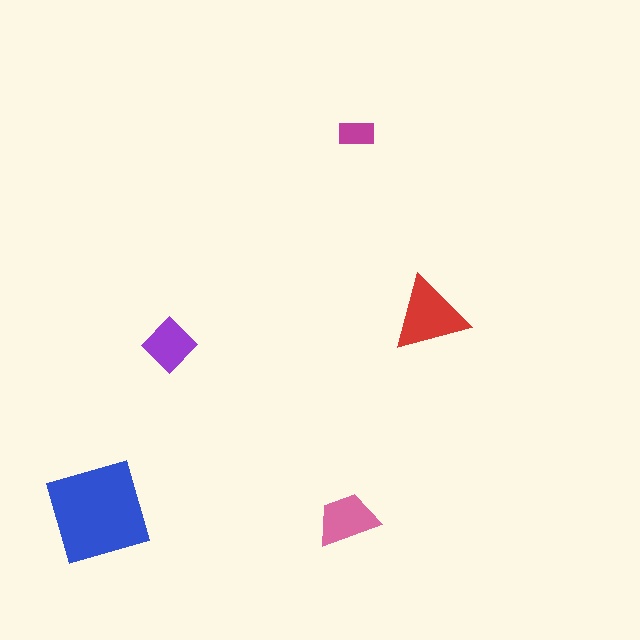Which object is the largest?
The blue diamond.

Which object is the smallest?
The magenta rectangle.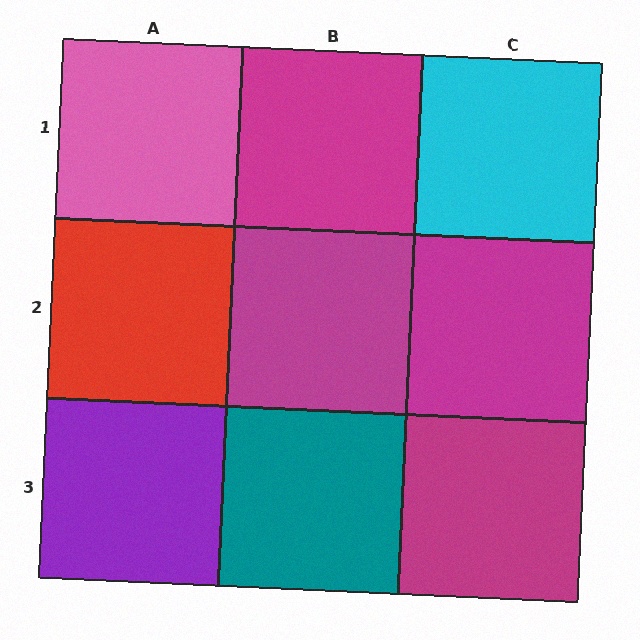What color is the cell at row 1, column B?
Magenta.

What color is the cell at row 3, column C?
Magenta.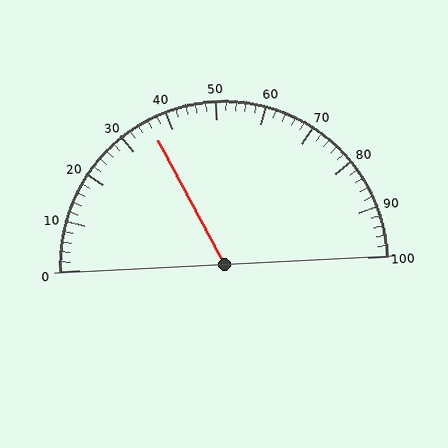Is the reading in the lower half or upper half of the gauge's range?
The reading is in the lower half of the range (0 to 100).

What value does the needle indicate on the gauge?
The needle indicates approximately 36.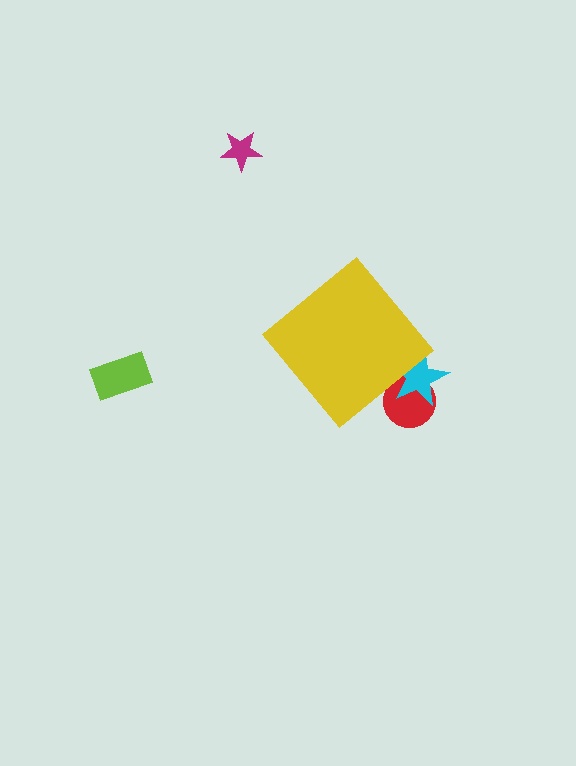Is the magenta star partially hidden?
No, the magenta star is fully visible.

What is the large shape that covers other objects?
A yellow diamond.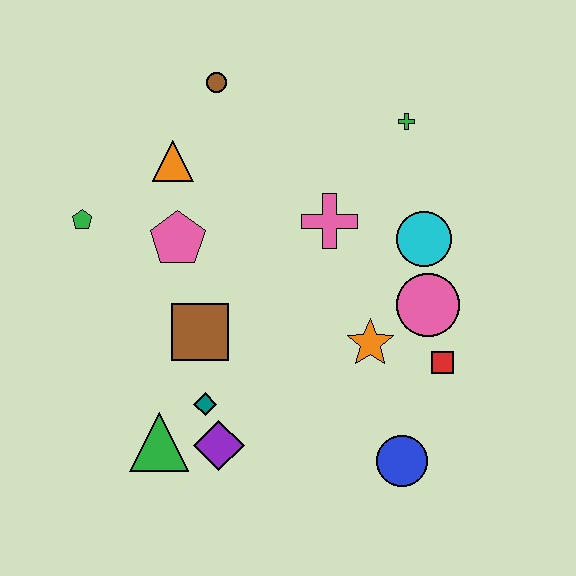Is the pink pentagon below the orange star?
No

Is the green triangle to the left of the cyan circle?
Yes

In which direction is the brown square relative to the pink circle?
The brown square is to the left of the pink circle.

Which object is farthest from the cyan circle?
The green pentagon is farthest from the cyan circle.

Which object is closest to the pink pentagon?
The orange triangle is closest to the pink pentagon.